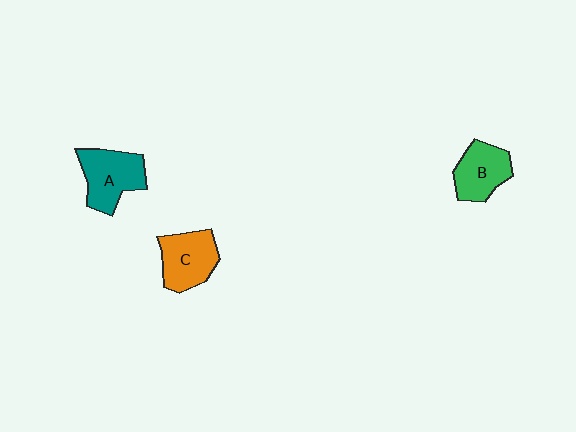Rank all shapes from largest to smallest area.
From largest to smallest: A (teal), C (orange), B (green).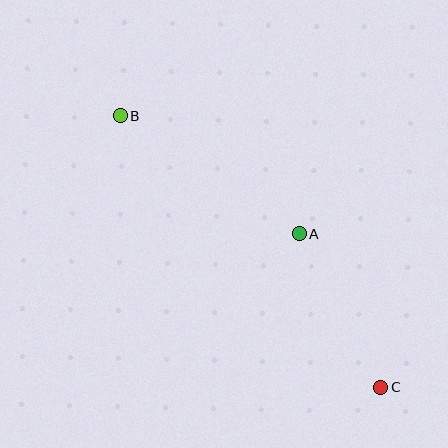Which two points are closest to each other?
Points A and C are closest to each other.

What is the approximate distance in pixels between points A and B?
The distance between A and B is approximately 214 pixels.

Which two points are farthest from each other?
Points B and C are farthest from each other.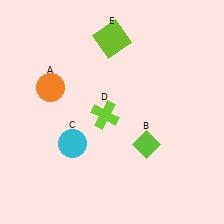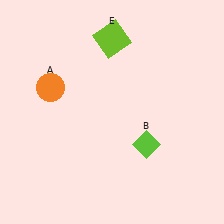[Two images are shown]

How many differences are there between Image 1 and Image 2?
There are 2 differences between the two images.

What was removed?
The lime cross (D), the cyan circle (C) were removed in Image 2.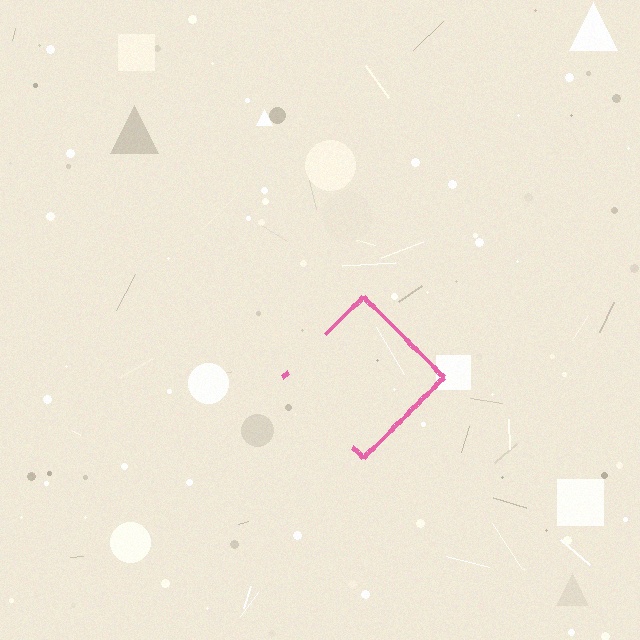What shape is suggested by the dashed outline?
The dashed outline suggests a diamond.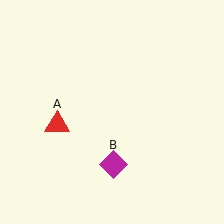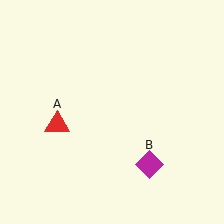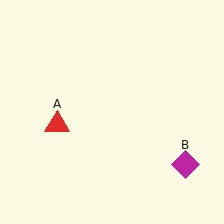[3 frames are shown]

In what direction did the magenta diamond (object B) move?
The magenta diamond (object B) moved right.